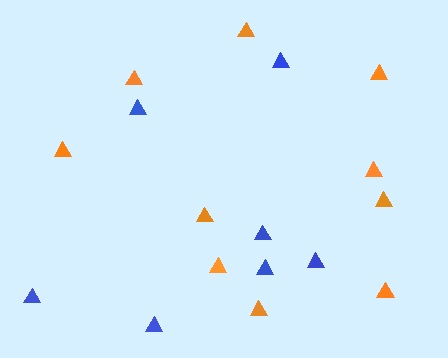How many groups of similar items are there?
There are 2 groups: one group of orange triangles (10) and one group of blue triangles (7).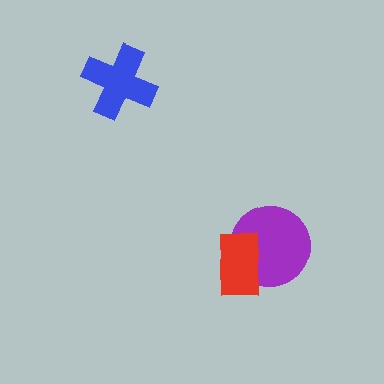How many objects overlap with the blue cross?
0 objects overlap with the blue cross.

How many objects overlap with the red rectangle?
1 object overlaps with the red rectangle.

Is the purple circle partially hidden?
Yes, it is partially covered by another shape.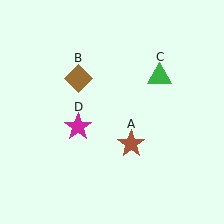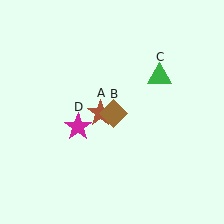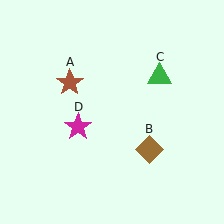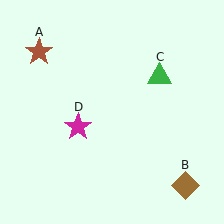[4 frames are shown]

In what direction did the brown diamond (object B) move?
The brown diamond (object B) moved down and to the right.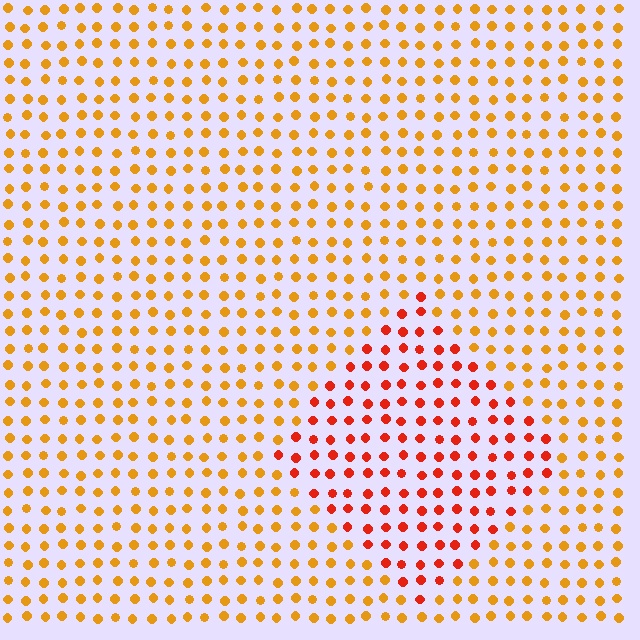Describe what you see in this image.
The image is filled with small orange elements in a uniform arrangement. A diamond-shaped region is visible where the elements are tinted to a slightly different hue, forming a subtle color boundary.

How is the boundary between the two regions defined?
The boundary is defined purely by a slight shift in hue (about 34 degrees). Spacing, size, and orientation are identical on both sides.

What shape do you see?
I see a diamond.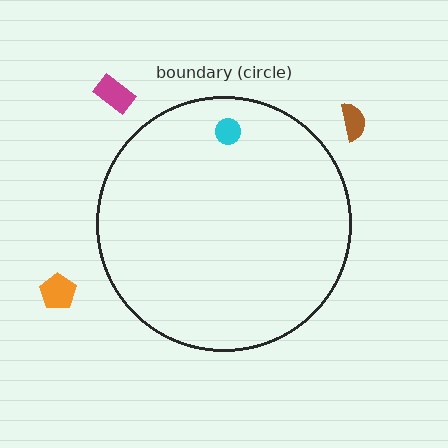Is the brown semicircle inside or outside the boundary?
Outside.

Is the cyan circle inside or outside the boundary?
Inside.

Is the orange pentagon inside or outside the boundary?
Outside.